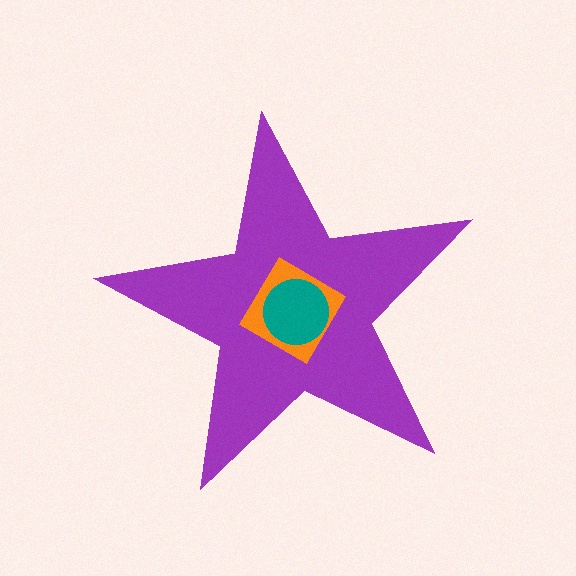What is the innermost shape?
The teal circle.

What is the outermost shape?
The purple star.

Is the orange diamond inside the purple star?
Yes.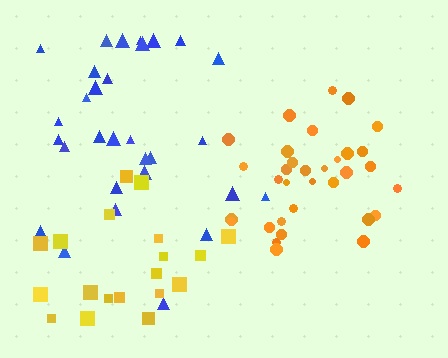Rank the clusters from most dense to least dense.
orange, blue, yellow.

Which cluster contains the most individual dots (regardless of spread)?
Orange (34).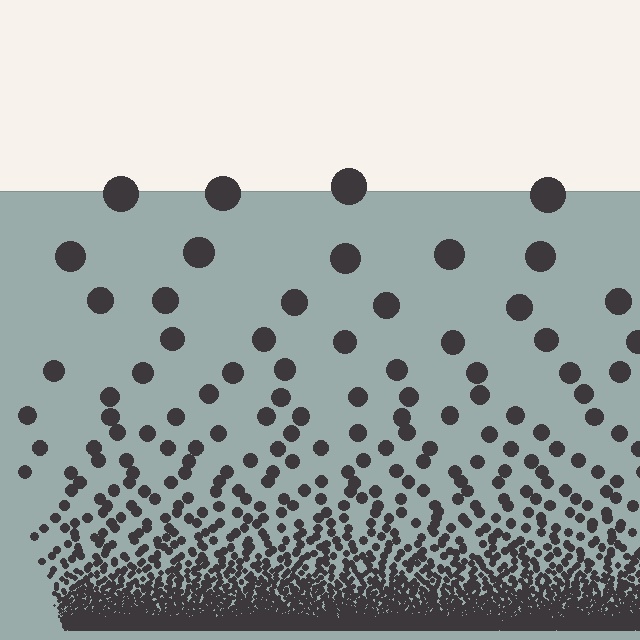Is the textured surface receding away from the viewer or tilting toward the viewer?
The surface appears to tilt toward the viewer. Texture elements get larger and sparser toward the top.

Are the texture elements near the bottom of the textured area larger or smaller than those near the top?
Smaller. The gradient is inverted — elements near the bottom are smaller and denser.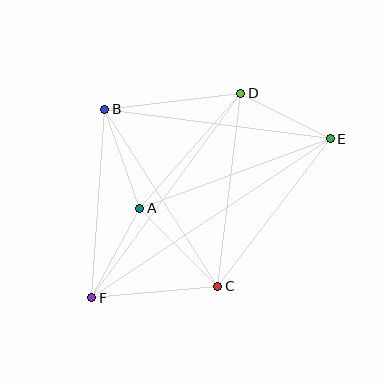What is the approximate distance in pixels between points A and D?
The distance between A and D is approximately 153 pixels.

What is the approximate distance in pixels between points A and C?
The distance between A and C is approximately 110 pixels.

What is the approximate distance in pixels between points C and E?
The distance between C and E is approximately 186 pixels.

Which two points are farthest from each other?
Points E and F are farthest from each other.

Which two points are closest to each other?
Points D and E are closest to each other.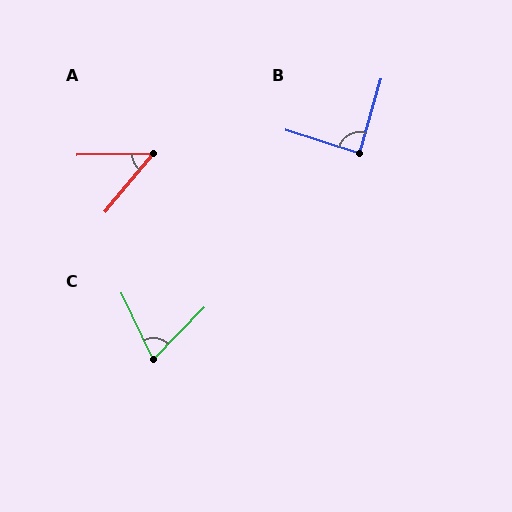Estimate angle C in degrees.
Approximately 70 degrees.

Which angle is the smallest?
A, at approximately 49 degrees.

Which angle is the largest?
B, at approximately 88 degrees.